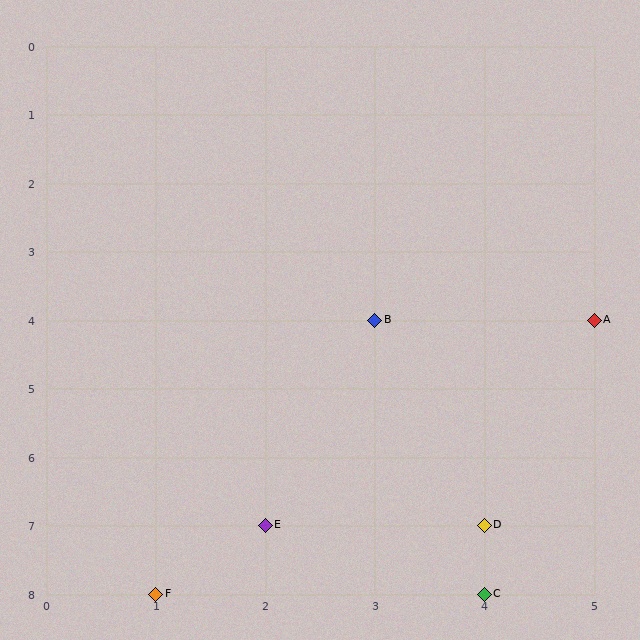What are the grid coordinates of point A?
Point A is at grid coordinates (5, 4).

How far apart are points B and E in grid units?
Points B and E are 1 column and 3 rows apart (about 3.2 grid units diagonally).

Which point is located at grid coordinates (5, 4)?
Point A is at (5, 4).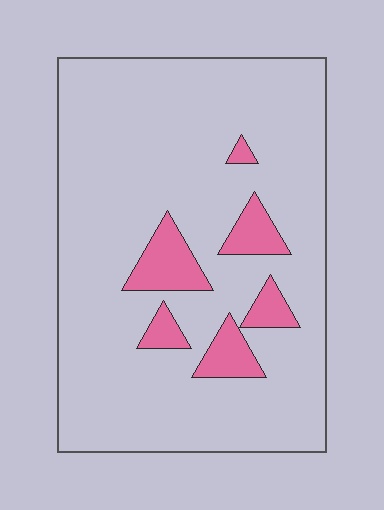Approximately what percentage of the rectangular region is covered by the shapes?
Approximately 10%.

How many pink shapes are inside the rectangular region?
6.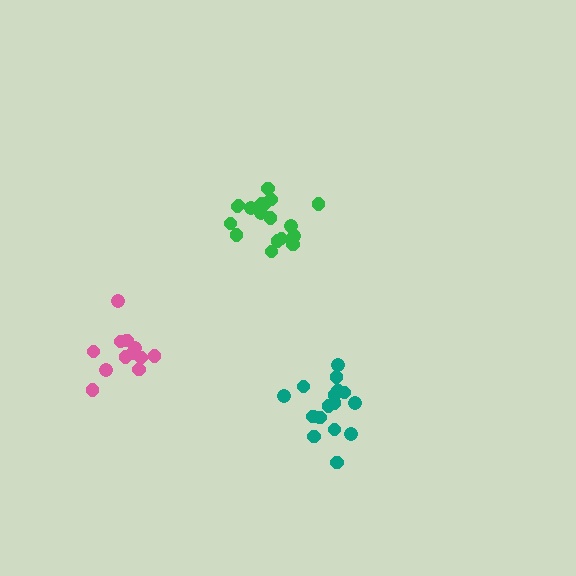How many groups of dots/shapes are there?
There are 3 groups.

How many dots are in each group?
Group 1: 16 dots, Group 2: 18 dots, Group 3: 12 dots (46 total).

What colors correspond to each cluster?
The clusters are colored: teal, green, pink.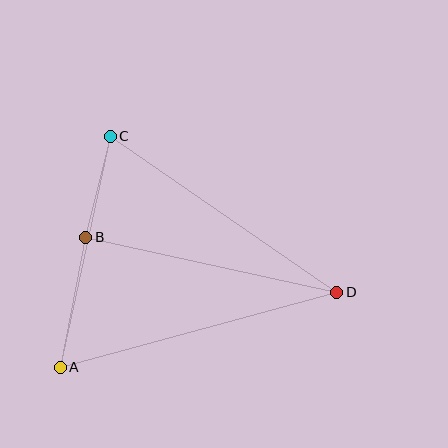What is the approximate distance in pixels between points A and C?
The distance between A and C is approximately 236 pixels.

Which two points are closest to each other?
Points B and C are closest to each other.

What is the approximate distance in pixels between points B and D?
The distance between B and D is approximately 257 pixels.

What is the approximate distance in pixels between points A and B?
The distance between A and B is approximately 133 pixels.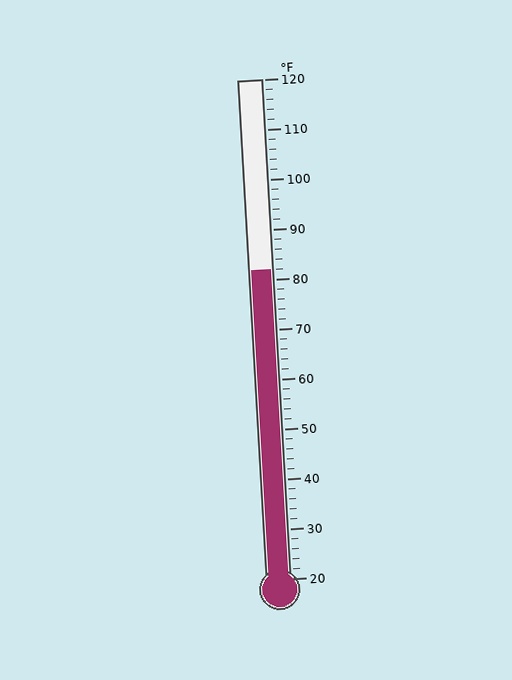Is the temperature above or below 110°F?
The temperature is below 110°F.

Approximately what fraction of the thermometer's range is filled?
The thermometer is filled to approximately 60% of its range.